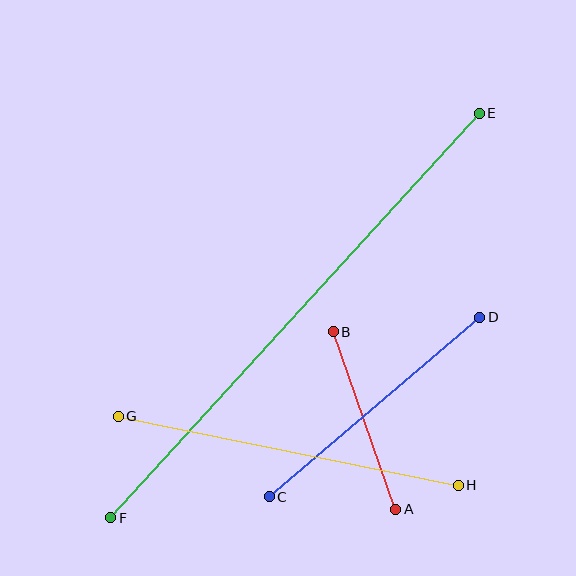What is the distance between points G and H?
The distance is approximately 347 pixels.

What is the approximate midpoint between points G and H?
The midpoint is at approximately (288, 451) pixels.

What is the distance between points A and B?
The distance is approximately 188 pixels.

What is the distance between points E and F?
The distance is approximately 547 pixels.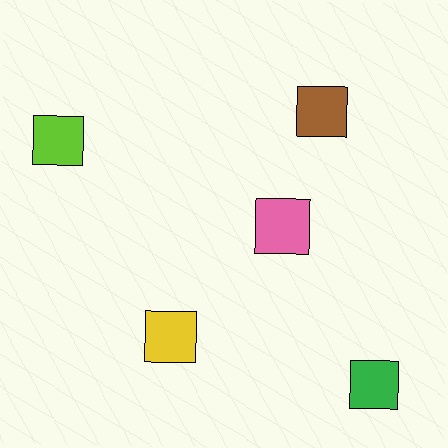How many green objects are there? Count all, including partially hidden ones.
There is 1 green object.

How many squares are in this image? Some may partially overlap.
There are 5 squares.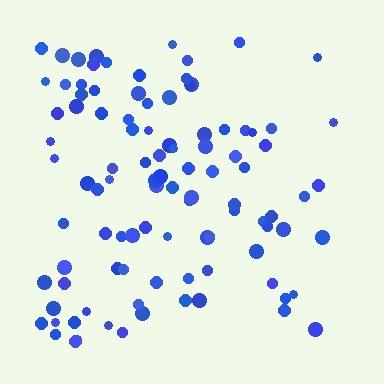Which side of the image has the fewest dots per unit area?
The right.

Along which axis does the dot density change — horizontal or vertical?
Horizontal.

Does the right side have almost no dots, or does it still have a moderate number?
Still a moderate number, just noticeably fewer than the left.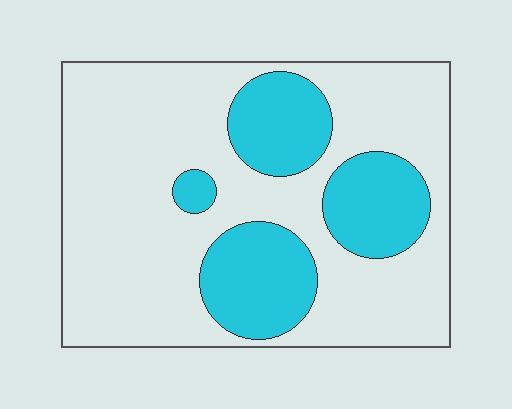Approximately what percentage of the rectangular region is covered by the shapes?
Approximately 25%.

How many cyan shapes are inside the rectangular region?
4.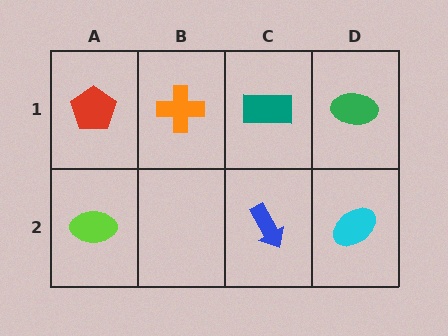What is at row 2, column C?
A blue arrow.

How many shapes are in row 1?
4 shapes.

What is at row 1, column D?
A green ellipse.